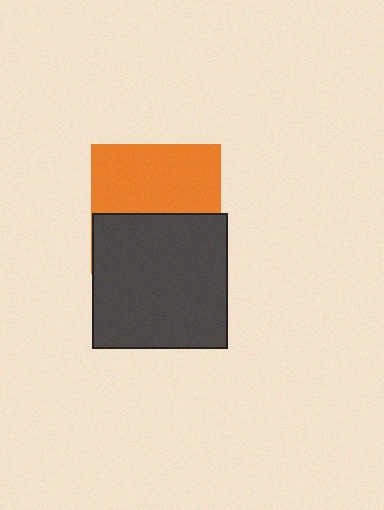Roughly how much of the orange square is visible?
About half of it is visible (roughly 54%).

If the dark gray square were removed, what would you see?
You would see the complete orange square.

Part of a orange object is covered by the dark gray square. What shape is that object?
It is a square.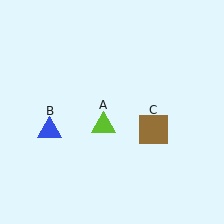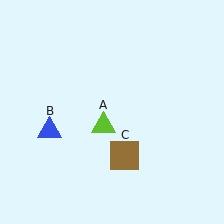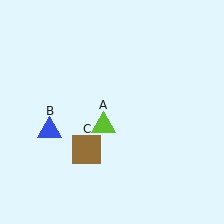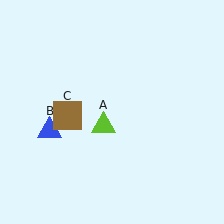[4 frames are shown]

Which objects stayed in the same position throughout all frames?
Lime triangle (object A) and blue triangle (object B) remained stationary.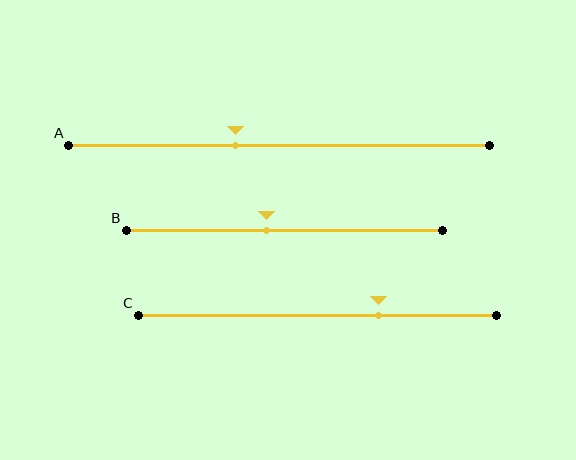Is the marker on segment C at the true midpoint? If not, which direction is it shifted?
No, the marker on segment C is shifted to the right by about 17% of the segment length.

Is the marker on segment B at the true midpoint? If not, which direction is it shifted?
No, the marker on segment B is shifted to the left by about 6% of the segment length.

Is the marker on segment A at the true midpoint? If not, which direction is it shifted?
No, the marker on segment A is shifted to the left by about 10% of the segment length.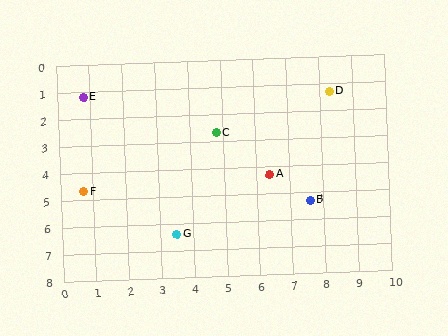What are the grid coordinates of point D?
Point D is at approximately (8.3, 1.3).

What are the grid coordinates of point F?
Point F is at approximately (0.7, 4.7).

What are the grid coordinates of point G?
Point G is at approximately (3.5, 6.4).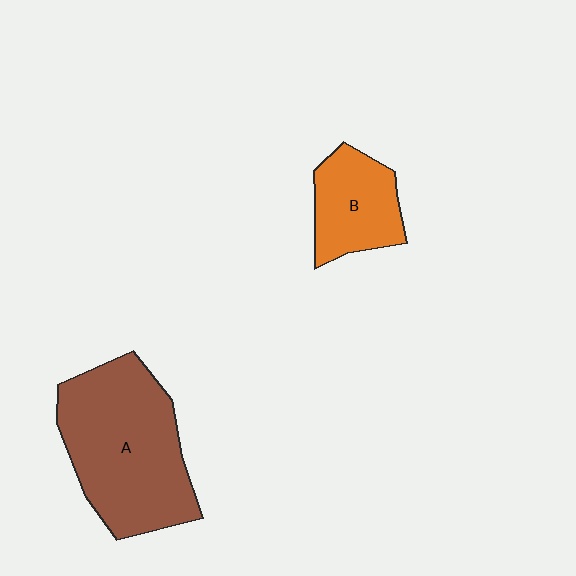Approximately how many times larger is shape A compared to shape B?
Approximately 2.2 times.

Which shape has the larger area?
Shape A (brown).